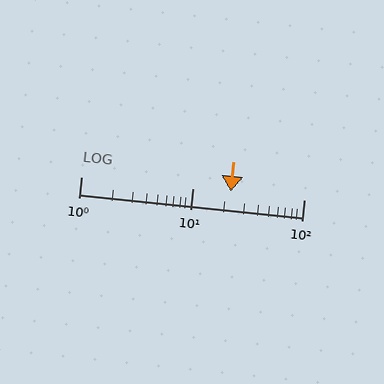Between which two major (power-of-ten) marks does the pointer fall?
The pointer is between 10 and 100.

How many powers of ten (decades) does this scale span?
The scale spans 2 decades, from 1 to 100.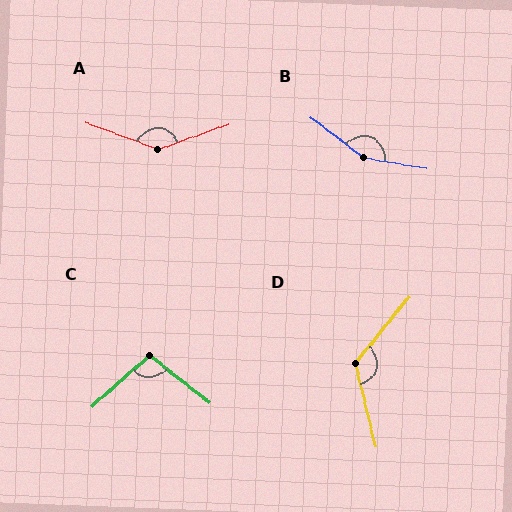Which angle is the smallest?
C, at approximately 99 degrees.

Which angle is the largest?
B, at approximately 152 degrees.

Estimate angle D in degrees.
Approximately 127 degrees.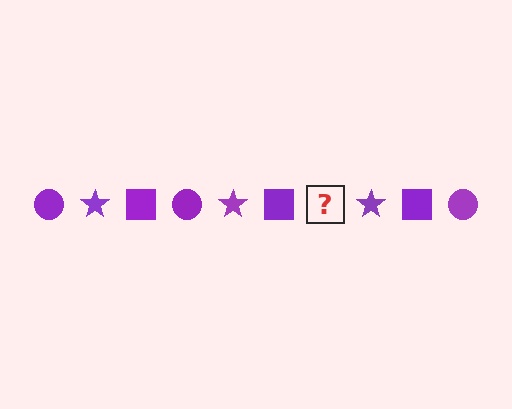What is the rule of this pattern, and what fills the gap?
The rule is that the pattern cycles through circle, star, square shapes in purple. The gap should be filled with a purple circle.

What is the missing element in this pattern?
The missing element is a purple circle.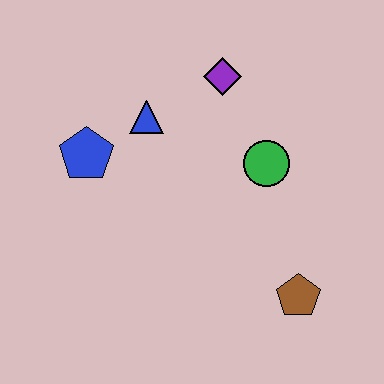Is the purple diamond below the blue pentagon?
No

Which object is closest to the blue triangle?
The blue pentagon is closest to the blue triangle.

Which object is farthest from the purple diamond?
The brown pentagon is farthest from the purple diamond.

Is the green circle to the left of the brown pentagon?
Yes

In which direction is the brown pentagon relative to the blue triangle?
The brown pentagon is below the blue triangle.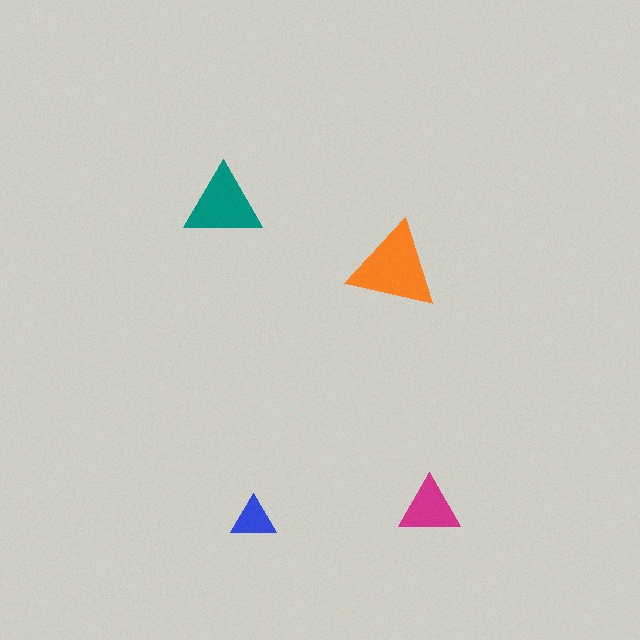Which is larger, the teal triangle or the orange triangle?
The orange one.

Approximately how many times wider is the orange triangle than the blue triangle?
About 2 times wider.